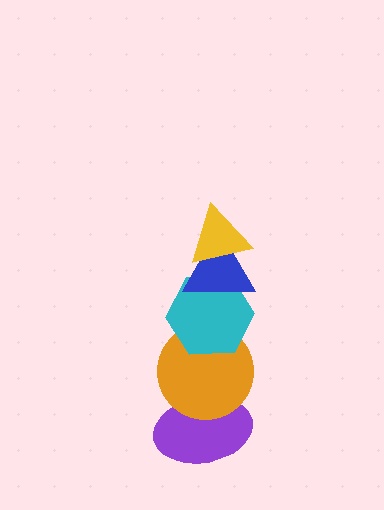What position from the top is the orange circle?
The orange circle is 4th from the top.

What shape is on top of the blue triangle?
The yellow triangle is on top of the blue triangle.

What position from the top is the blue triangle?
The blue triangle is 2nd from the top.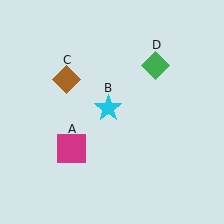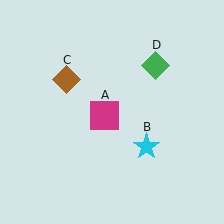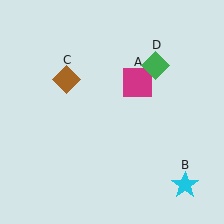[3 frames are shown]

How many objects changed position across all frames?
2 objects changed position: magenta square (object A), cyan star (object B).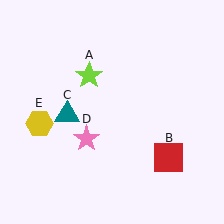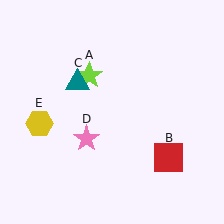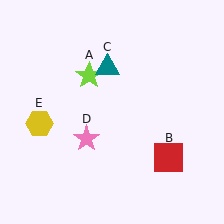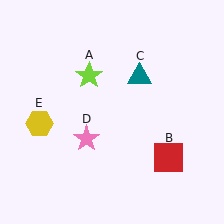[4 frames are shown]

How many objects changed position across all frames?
1 object changed position: teal triangle (object C).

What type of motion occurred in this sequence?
The teal triangle (object C) rotated clockwise around the center of the scene.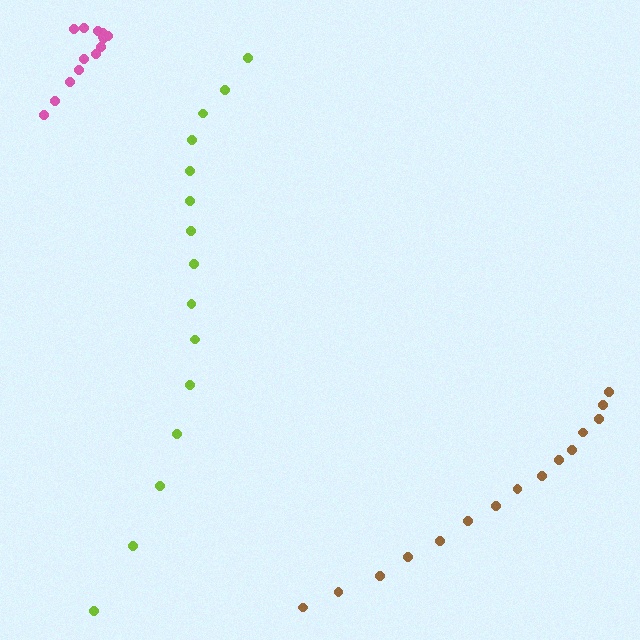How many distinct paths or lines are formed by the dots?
There are 3 distinct paths.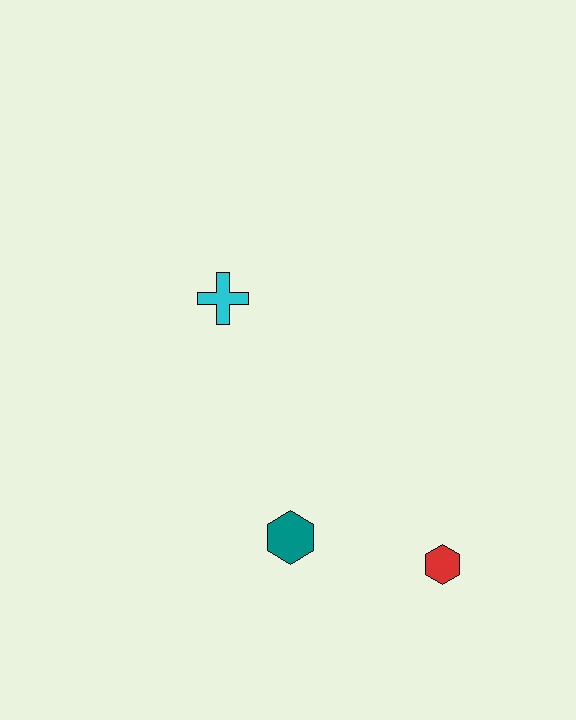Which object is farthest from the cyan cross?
The red hexagon is farthest from the cyan cross.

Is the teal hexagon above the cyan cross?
No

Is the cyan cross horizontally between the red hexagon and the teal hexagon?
No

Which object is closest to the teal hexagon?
The red hexagon is closest to the teal hexagon.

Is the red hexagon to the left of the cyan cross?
No